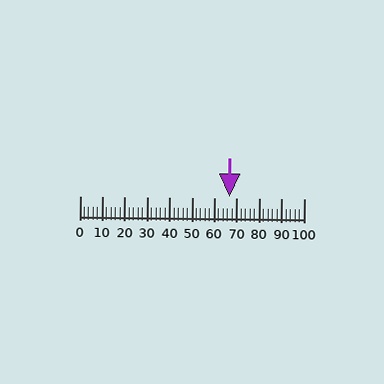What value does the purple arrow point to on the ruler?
The purple arrow points to approximately 67.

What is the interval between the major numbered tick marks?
The major tick marks are spaced 10 units apart.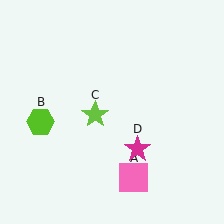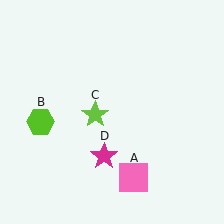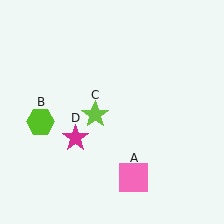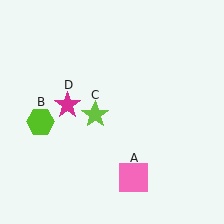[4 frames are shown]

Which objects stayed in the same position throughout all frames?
Pink square (object A) and lime hexagon (object B) and lime star (object C) remained stationary.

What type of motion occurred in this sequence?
The magenta star (object D) rotated clockwise around the center of the scene.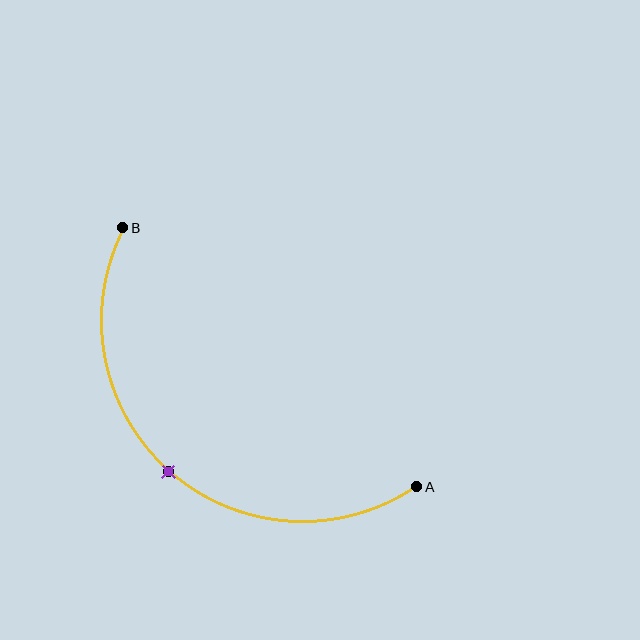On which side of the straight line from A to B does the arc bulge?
The arc bulges below and to the left of the straight line connecting A and B.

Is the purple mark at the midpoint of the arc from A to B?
Yes. The purple mark lies on the arc at equal arc-length from both A and B — it is the arc midpoint.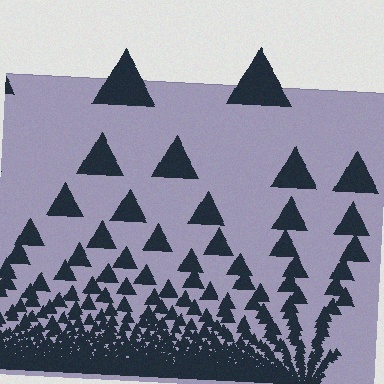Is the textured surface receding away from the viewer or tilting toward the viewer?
The surface appears to tilt toward the viewer. Texture elements get larger and sparser toward the top.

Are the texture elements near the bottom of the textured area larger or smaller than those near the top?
Smaller. The gradient is inverted — elements near the bottom are smaller and denser.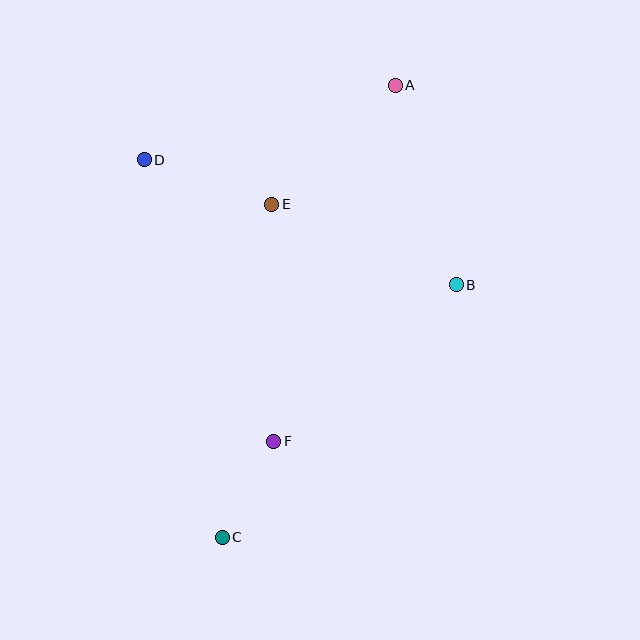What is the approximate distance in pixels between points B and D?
The distance between B and D is approximately 336 pixels.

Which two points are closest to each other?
Points C and F are closest to each other.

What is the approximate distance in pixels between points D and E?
The distance between D and E is approximately 135 pixels.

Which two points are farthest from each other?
Points A and C are farthest from each other.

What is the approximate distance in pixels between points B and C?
The distance between B and C is approximately 344 pixels.